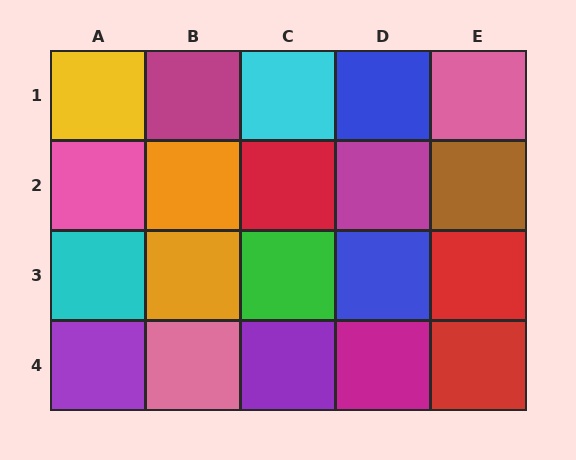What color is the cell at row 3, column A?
Cyan.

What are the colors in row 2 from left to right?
Pink, orange, red, magenta, brown.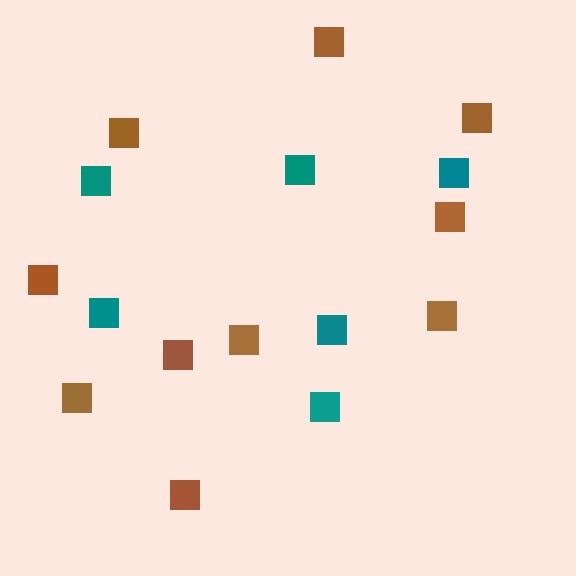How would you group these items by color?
There are 2 groups: one group of brown squares (10) and one group of teal squares (6).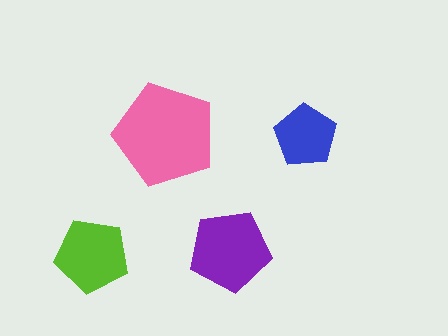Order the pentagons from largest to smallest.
the pink one, the purple one, the lime one, the blue one.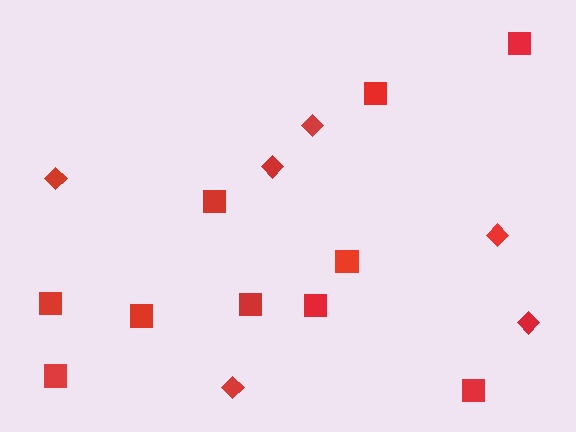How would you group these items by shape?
There are 2 groups: one group of squares (10) and one group of diamonds (6).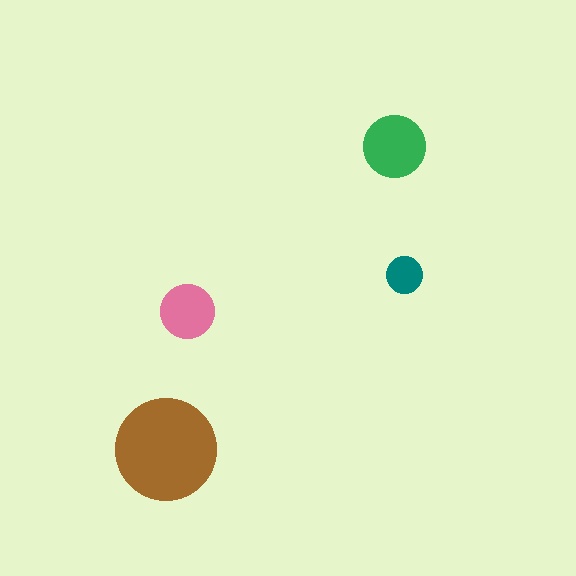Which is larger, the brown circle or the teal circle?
The brown one.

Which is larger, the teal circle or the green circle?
The green one.